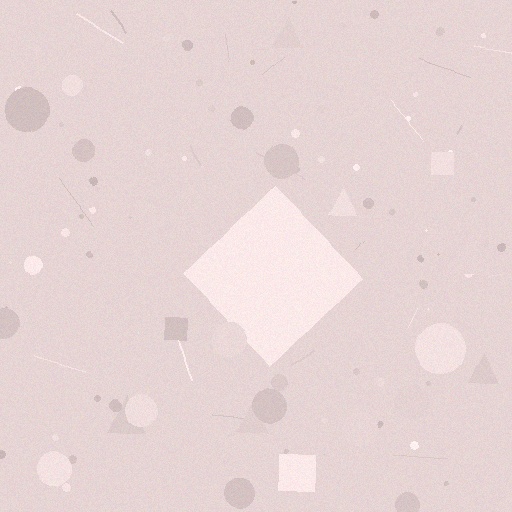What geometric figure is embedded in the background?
A diamond is embedded in the background.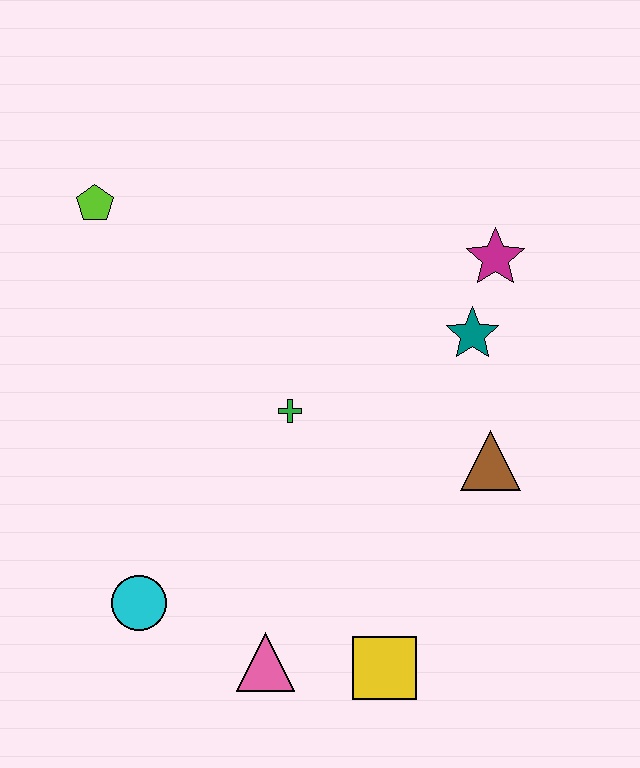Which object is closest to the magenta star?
The teal star is closest to the magenta star.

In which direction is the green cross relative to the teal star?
The green cross is to the left of the teal star.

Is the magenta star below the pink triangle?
No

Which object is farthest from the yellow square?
The lime pentagon is farthest from the yellow square.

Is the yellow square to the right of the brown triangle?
No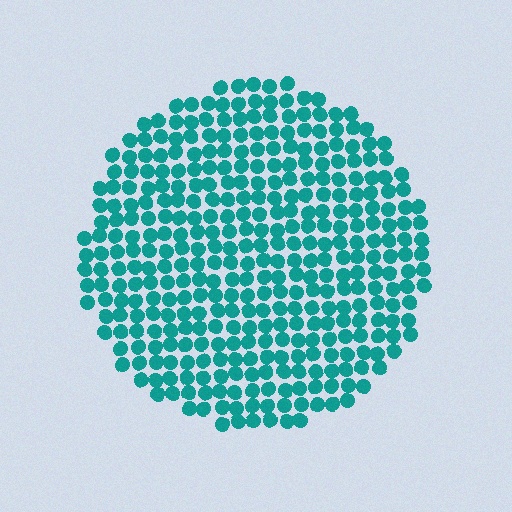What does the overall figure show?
The overall figure shows a circle.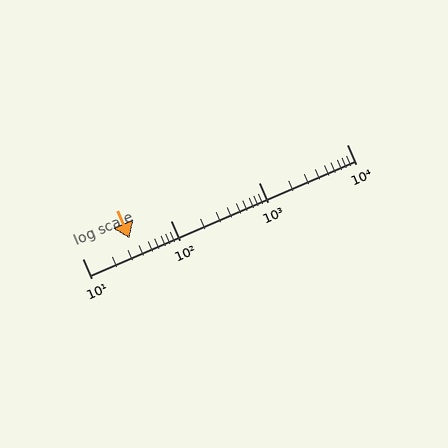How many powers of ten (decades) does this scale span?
The scale spans 3 decades, from 10 to 10000.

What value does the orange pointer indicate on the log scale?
The pointer indicates approximately 34.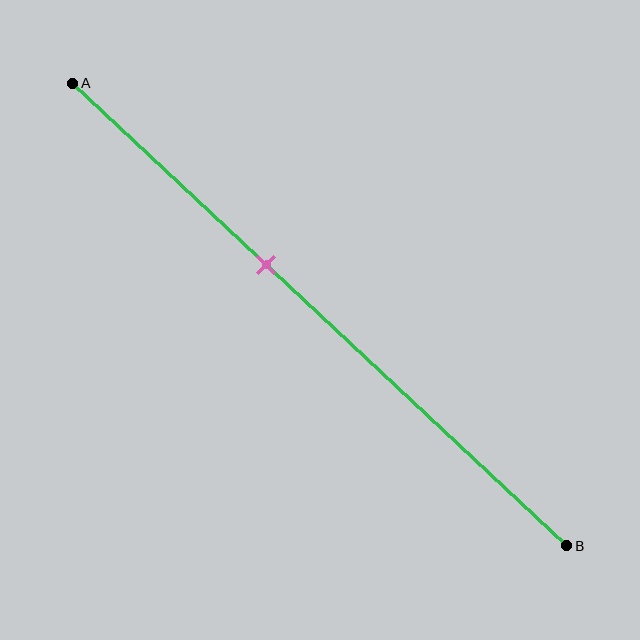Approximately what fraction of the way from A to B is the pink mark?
The pink mark is approximately 40% of the way from A to B.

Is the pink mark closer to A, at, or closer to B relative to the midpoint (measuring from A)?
The pink mark is closer to point A than the midpoint of segment AB.